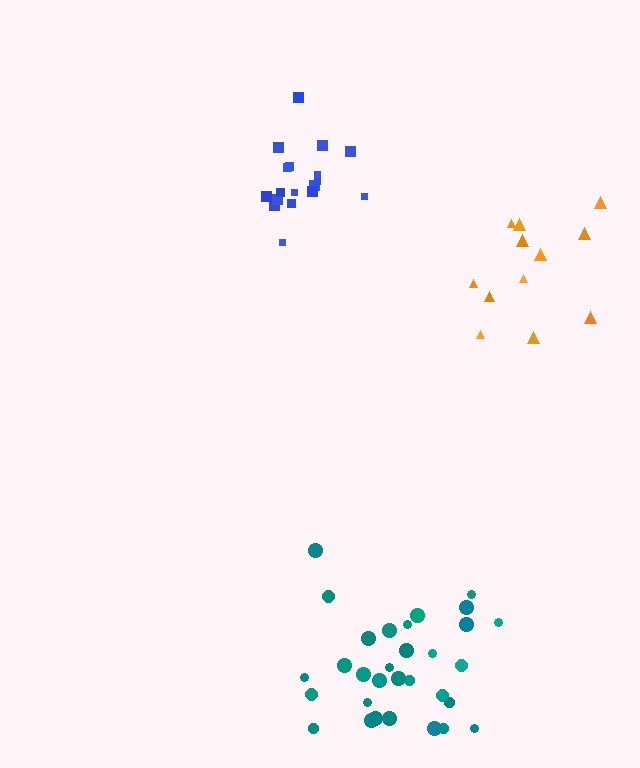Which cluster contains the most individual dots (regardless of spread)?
Teal (31).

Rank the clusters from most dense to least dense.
blue, teal, orange.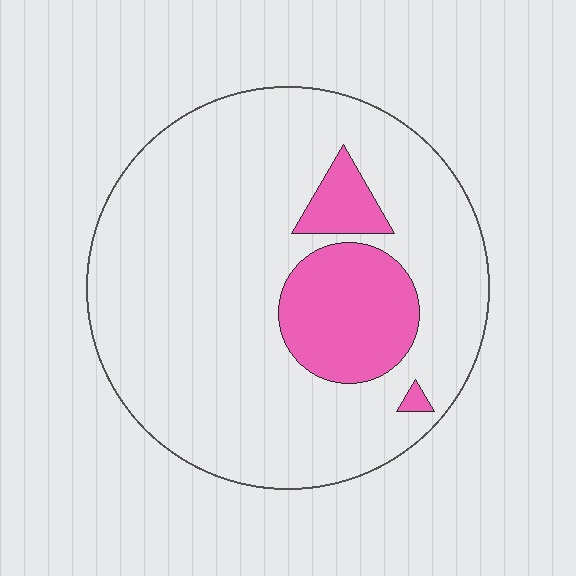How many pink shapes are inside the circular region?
3.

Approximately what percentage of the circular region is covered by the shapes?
Approximately 15%.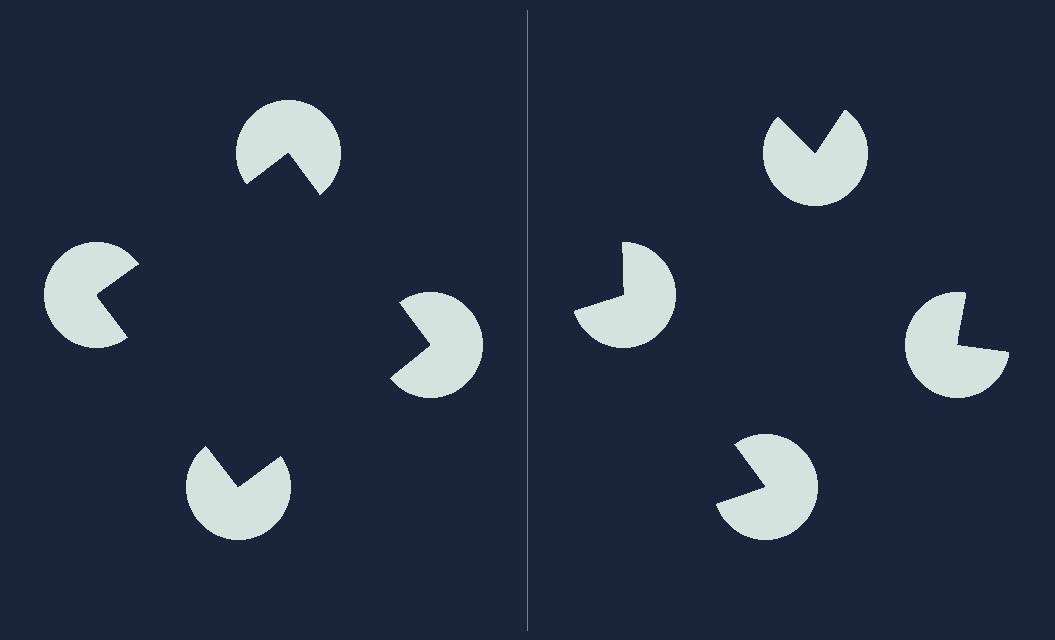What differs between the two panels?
The pac-man discs are positioned identically on both sides; only the wedge orientations differ. On the left they align to a square; on the right they are misaligned.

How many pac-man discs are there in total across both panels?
8 — 4 on each side.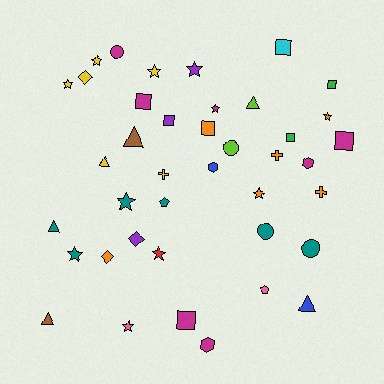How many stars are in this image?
There are 11 stars.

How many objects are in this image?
There are 40 objects.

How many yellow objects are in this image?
There are 6 yellow objects.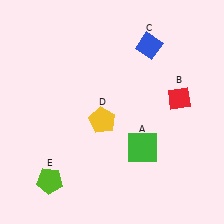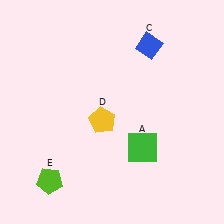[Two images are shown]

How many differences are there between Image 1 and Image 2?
There is 1 difference between the two images.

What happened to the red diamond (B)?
The red diamond (B) was removed in Image 2. It was in the top-right area of Image 1.